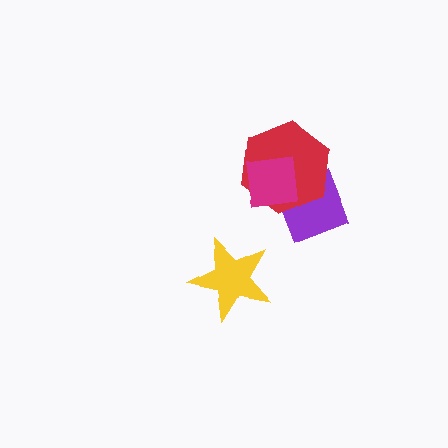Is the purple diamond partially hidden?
Yes, it is partially covered by another shape.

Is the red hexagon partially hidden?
Yes, it is partially covered by another shape.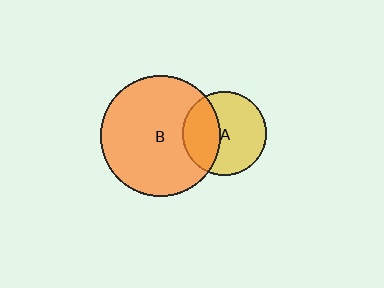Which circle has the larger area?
Circle B (orange).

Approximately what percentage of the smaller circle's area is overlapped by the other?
Approximately 35%.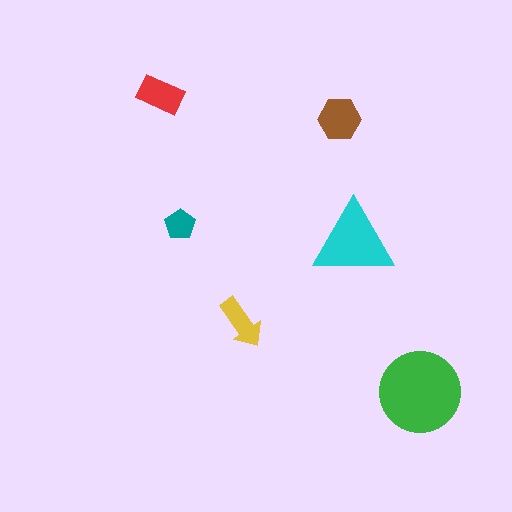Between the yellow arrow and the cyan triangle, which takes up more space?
The cyan triangle.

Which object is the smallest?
The teal pentagon.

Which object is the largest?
The green circle.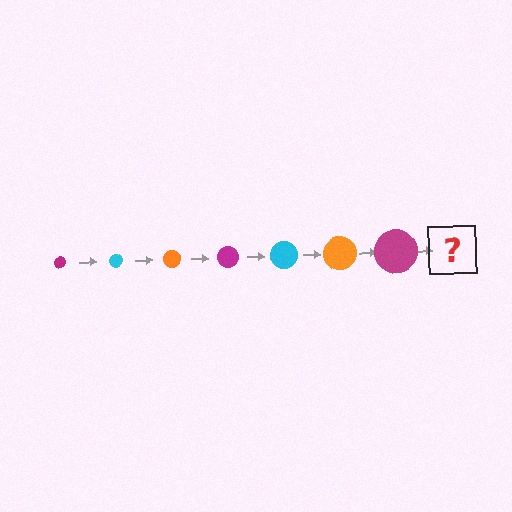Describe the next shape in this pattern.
It should be a cyan circle, larger than the previous one.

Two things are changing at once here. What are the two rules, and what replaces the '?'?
The two rules are that the circle grows larger each step and the color cycles through magenta, cyan, and orange. The '?' should be a cyan circle, larger than the previous one.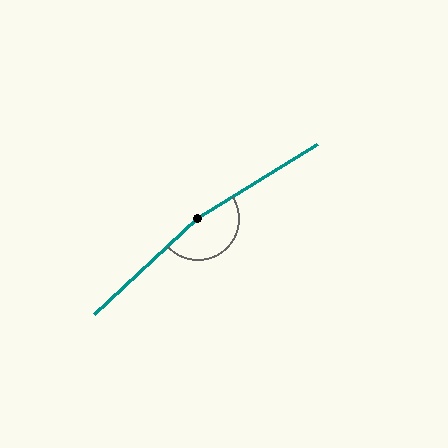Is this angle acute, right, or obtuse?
It is obtuse.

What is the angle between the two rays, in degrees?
Approximately 169 degrees.